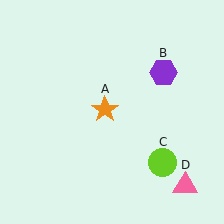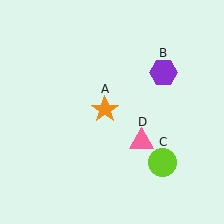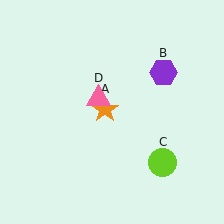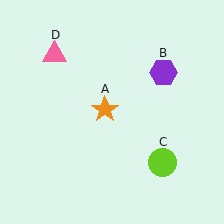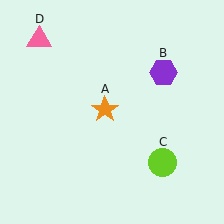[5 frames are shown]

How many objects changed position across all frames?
1 object changed position: pink triangle (object D).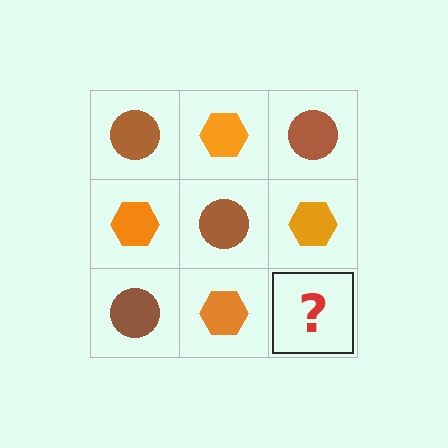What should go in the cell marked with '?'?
The missing cell should contain a brown circle.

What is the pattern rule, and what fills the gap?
The rule is that it alternates brown circle and orange hexagon in a checkerboard pattern. The gap should be filled with a brown circle.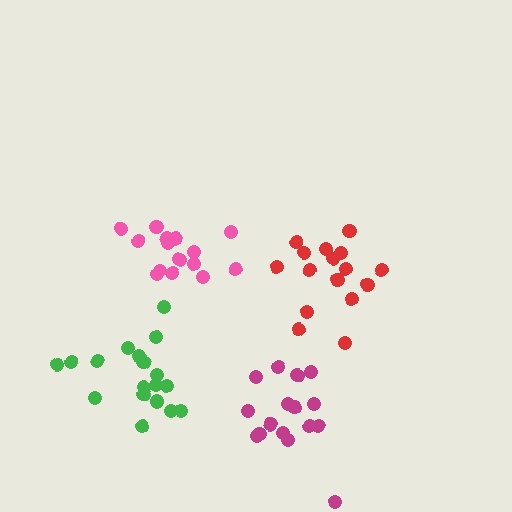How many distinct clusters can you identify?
There are 4 distinct clusters.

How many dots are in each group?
Group 1: 15 dots, Group 2: 16 dots, Group 3: 16 dots, Group 4: 18 dots (65 total).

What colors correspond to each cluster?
The clusters are colored: pink, red, magenta, green.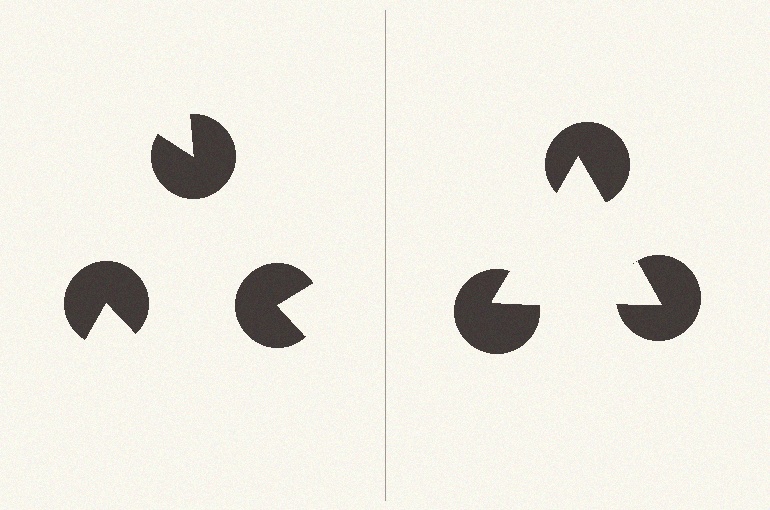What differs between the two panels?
The pac-man discs are positioned identically on both sides; only the wedge orientations differ. On the right they align to a triangle; on the left they are misaligned.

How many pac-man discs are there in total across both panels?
6 — 3 on each side.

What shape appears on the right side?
An illusory triangle.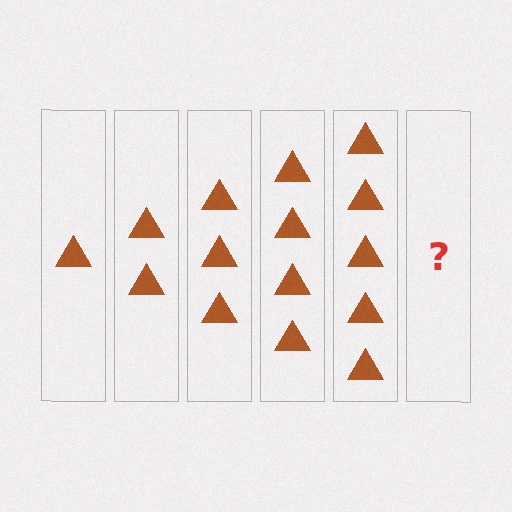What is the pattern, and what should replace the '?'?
The pattern is that each step adds one more triangle. The '?' should be 6 triangles.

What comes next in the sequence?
The next element should be 6 triangles.